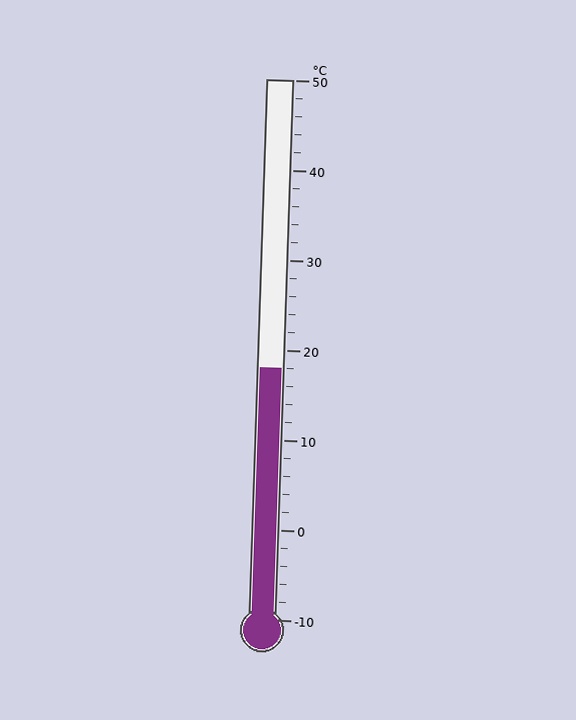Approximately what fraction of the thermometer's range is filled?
The thermometer is filled to approximately 45% of its range.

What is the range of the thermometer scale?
The thermometer scale ranges from -10°C to 50°C.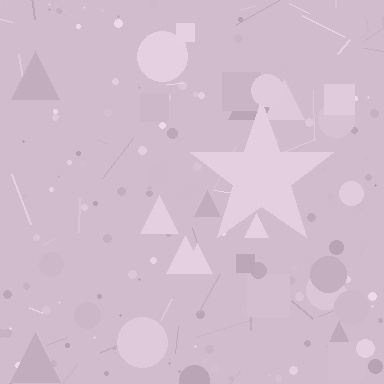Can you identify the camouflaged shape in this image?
The camouflaged shape is a star.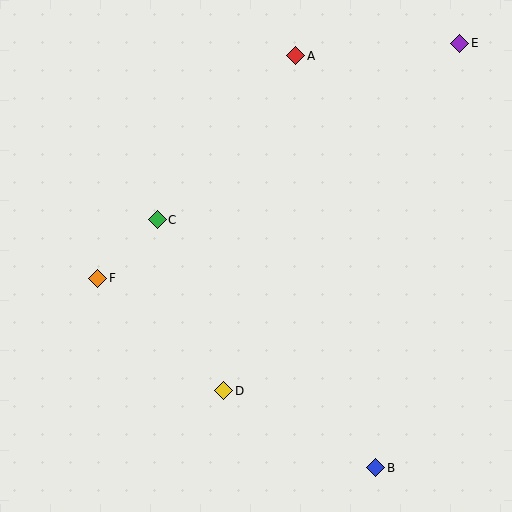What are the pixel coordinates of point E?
Point E is at (460, 43).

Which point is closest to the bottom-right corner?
Point B is closest to the bottom-right corner.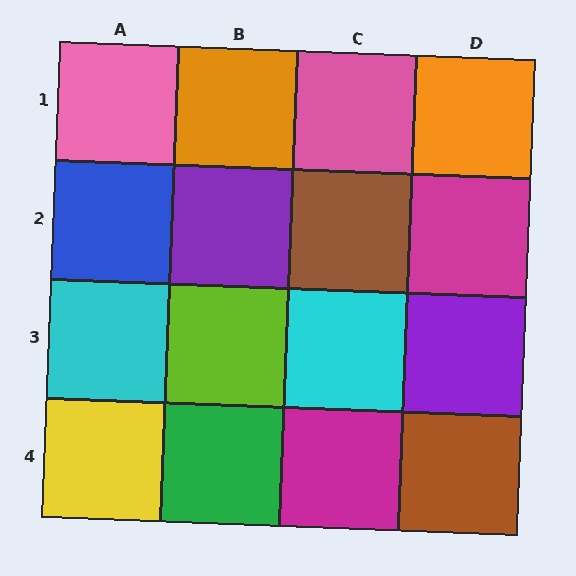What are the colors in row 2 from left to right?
Blue, purple, brown, magenta.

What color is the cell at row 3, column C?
Cyan.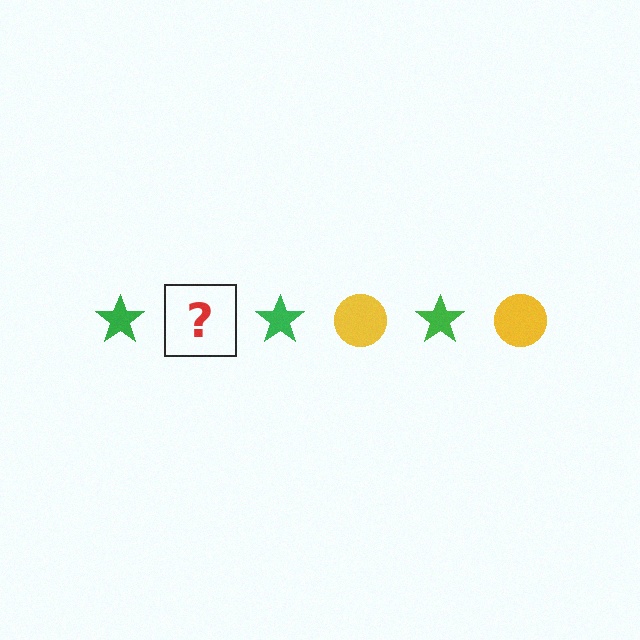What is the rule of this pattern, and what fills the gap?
The rule is that the pattern alternates between green star and yellow circle. The gap should be filled with a yellow circle.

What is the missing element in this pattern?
The missing element is a yellow circle.